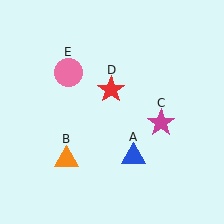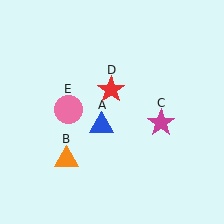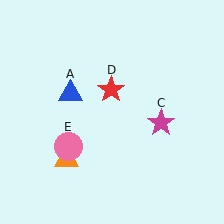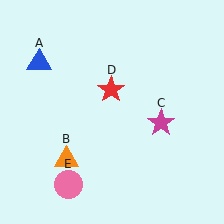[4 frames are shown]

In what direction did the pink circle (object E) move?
The pink circle (object E) moved down.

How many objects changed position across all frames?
2 objects changed position: blue triangle (object A), pink circle (object E).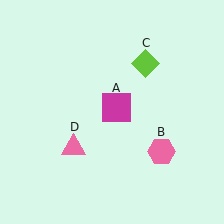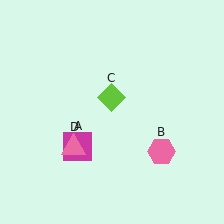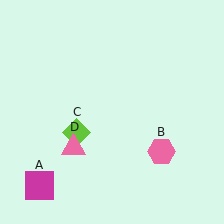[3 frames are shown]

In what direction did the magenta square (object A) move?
The magenta square (object A) moved down and to the left.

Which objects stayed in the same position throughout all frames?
Pink hexagon (object B) and pink triangle (object D) remained stationary.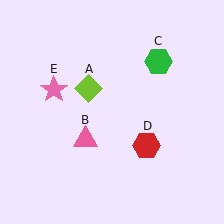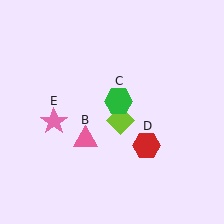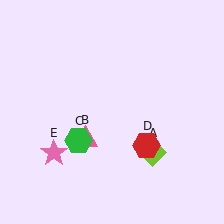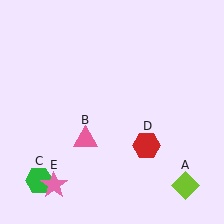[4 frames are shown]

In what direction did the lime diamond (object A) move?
The lime diamond (object A) moved down and to the right.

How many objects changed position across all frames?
3 objects changed position: lime diamond (object A), green hexagon (object C), pink star (object E).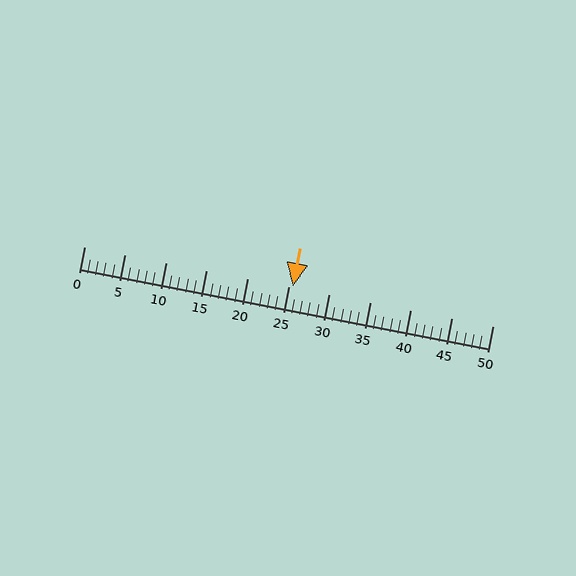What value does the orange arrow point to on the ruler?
The orange arrow points to approximately 26.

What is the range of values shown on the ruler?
The ruler shows values from 0 to 50.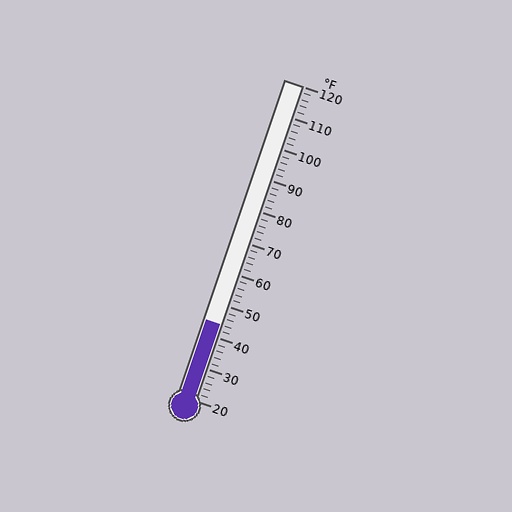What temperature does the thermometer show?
The thermometer shows approximately 44°F.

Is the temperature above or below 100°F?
The temperature is below 100°F.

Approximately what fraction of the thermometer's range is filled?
The thermometer is filled to approximately 25% of its range.